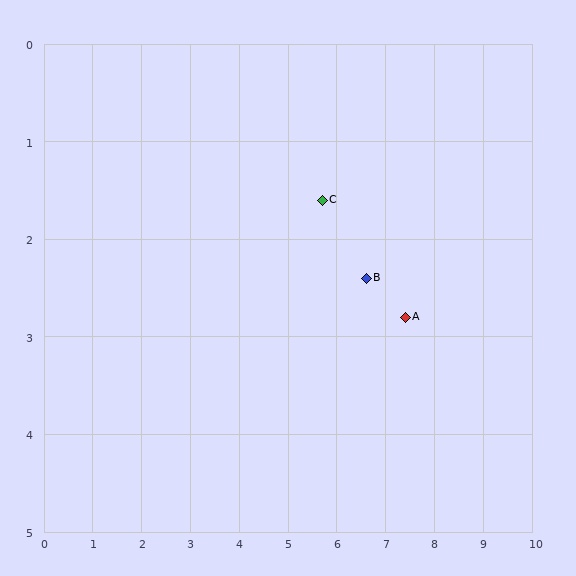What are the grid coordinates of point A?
Point A is at approximately (7.4, 2.8).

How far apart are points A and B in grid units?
Points A and B are about 0.9 grid units apart.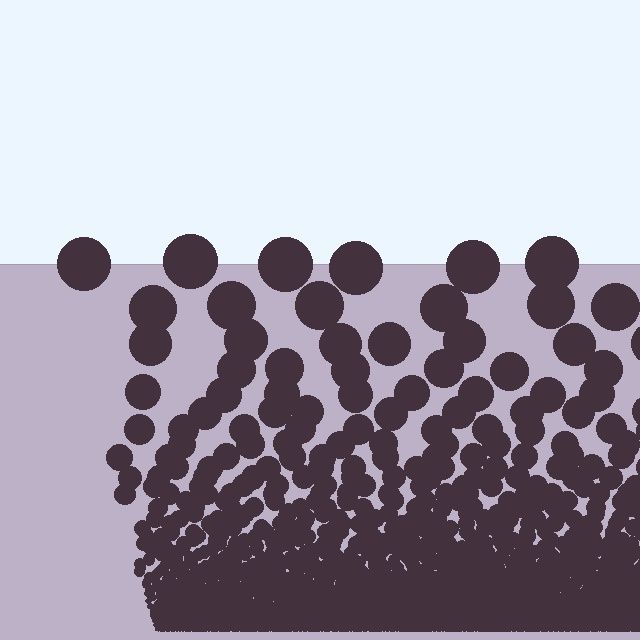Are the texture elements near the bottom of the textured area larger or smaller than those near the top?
Smaller. The gradient is inverted — elements near the bottom are smaller and denser.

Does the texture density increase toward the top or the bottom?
Density increases toward the bottom.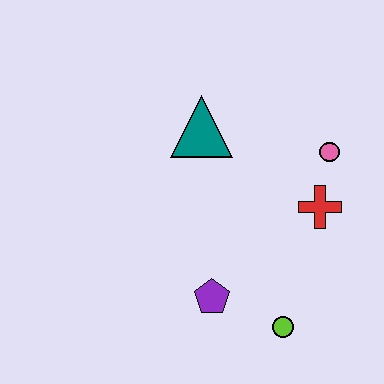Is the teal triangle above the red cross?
Yes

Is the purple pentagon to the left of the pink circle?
Yes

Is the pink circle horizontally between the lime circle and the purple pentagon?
No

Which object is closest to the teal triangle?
The pink circle is closest to the teal triangle.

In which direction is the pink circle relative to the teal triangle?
The pink circle is to the right of the teal triangle.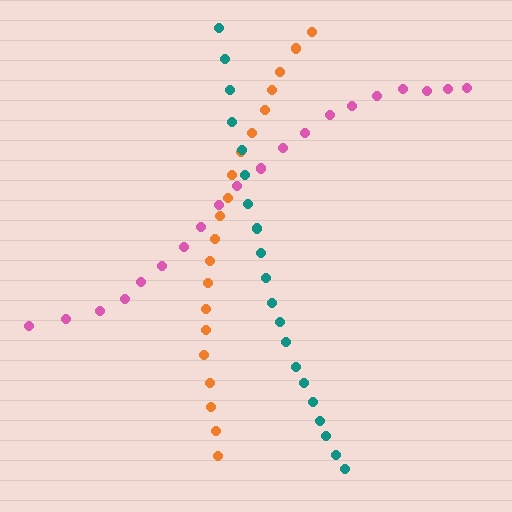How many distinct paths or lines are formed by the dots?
There are 3 distinct paths.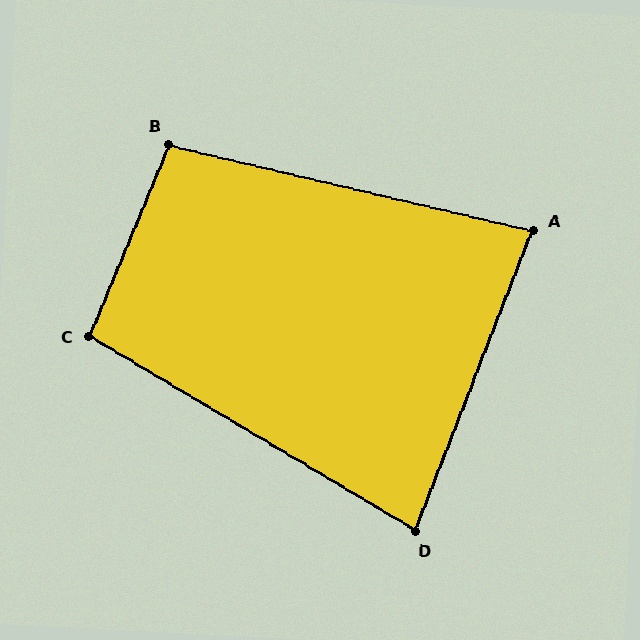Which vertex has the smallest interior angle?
D, at approximately 81 degrees.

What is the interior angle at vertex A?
Approximately 82 degrees (acute).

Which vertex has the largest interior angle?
B, at approximately 99 degrees.